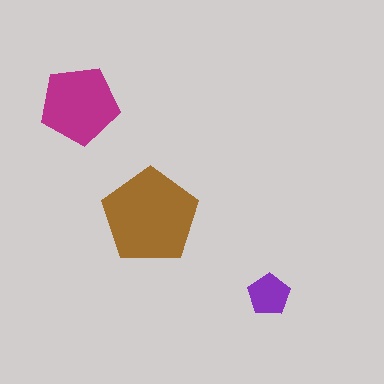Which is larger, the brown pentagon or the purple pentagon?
The brown one.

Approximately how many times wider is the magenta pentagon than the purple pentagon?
About 2 times wider.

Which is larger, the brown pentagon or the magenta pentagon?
The brown one.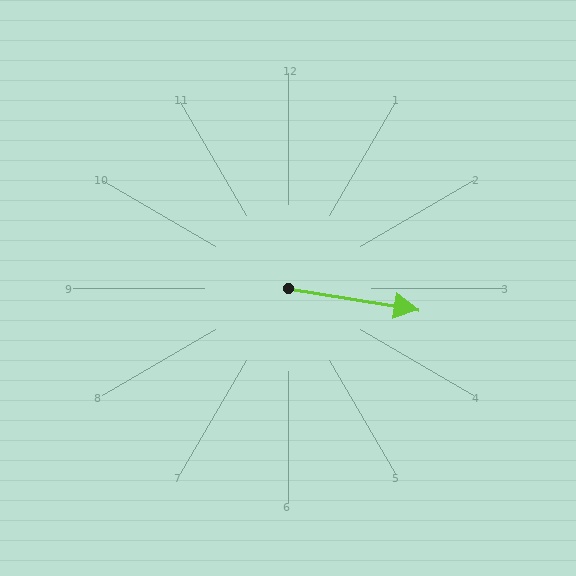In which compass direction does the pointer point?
East.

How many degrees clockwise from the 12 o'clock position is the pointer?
Approximately 99 degrees.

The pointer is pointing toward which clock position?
Roughly 3 o'clock.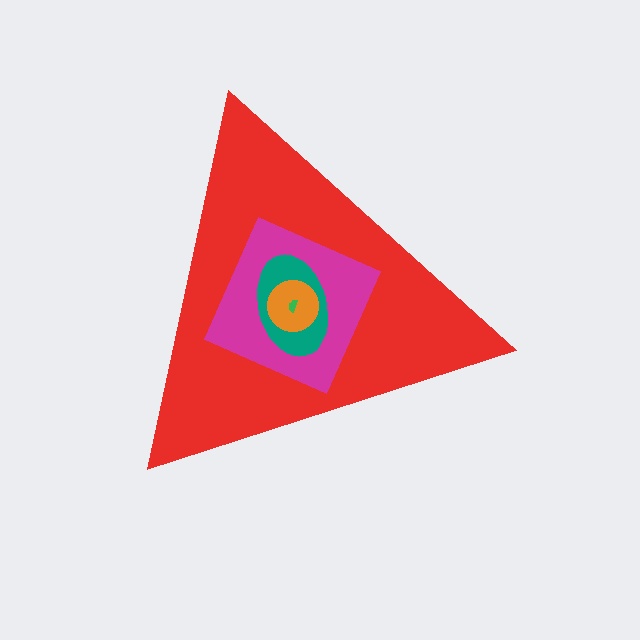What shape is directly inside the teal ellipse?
The orange circle.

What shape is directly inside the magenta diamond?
The teal ellipse.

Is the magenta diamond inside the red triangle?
Yes.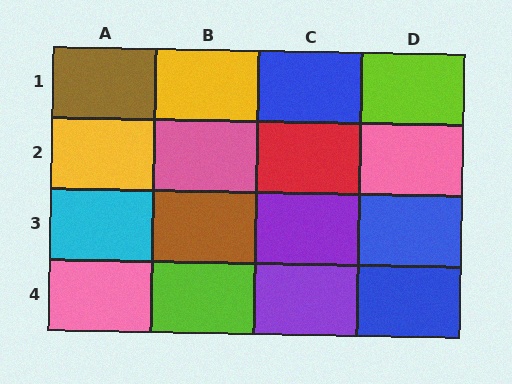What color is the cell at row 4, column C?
Purple.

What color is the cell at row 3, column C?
Purple.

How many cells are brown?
2 cells are brown.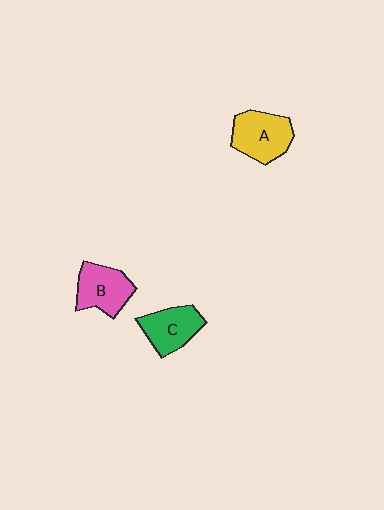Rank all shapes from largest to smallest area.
From largest to smallest: A (yellow), B (pink), C (green).